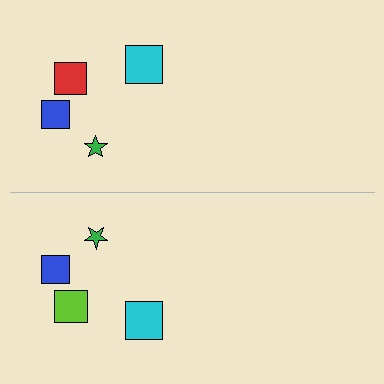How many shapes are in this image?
There are 8 shapes in this image.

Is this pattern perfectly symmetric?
No, the pattern is not perfectly symmetric. The lime square on the bottom side breaks the symmetry — its mirror counterpart is red.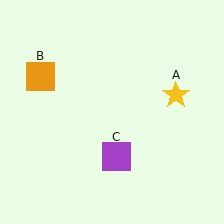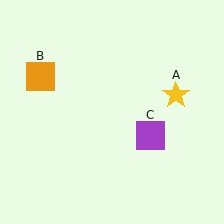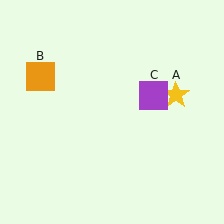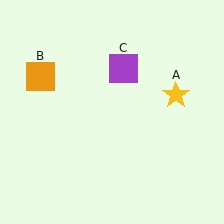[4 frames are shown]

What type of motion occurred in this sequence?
The purple square (object C) rotated counterclockwise around the center of the scene.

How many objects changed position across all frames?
1 object changed position: purple square (object C).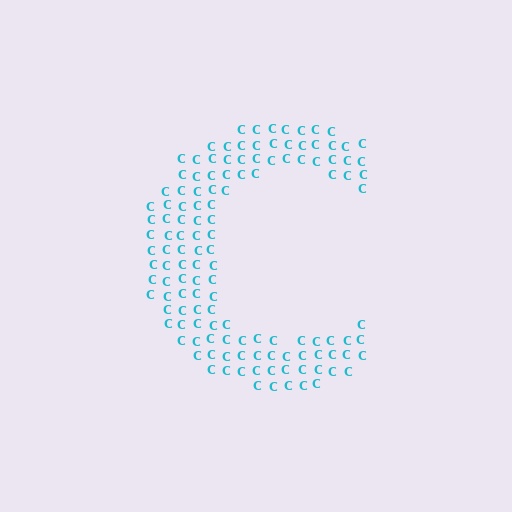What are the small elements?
The small elements are letter C's.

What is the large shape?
The large shape is the letter C.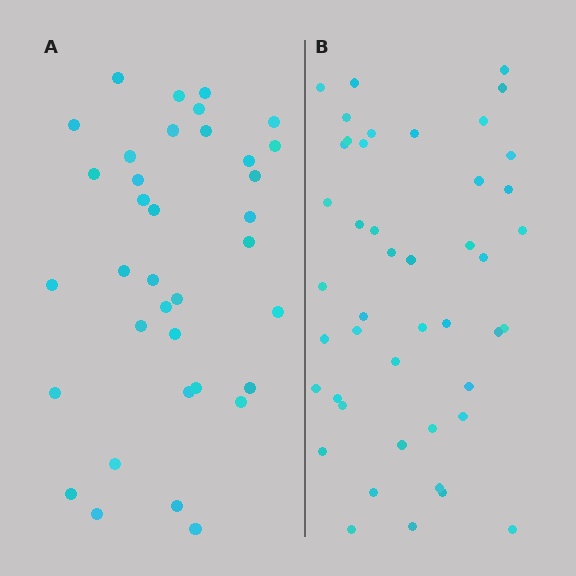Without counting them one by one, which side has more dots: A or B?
Region B (the right region) has more dots.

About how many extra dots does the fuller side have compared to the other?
Region B has roughly 8 or so more dots than region A.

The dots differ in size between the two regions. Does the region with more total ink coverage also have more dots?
No. Region A has more total ink coverage because its dots are larger, but region B actually contains more individual dots. Total area can be misleading — the number of items is what matters here.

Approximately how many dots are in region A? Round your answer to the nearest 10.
About 40 dots. (The exact count is 36, which rounds to 40.)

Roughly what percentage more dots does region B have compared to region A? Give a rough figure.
About 25% more.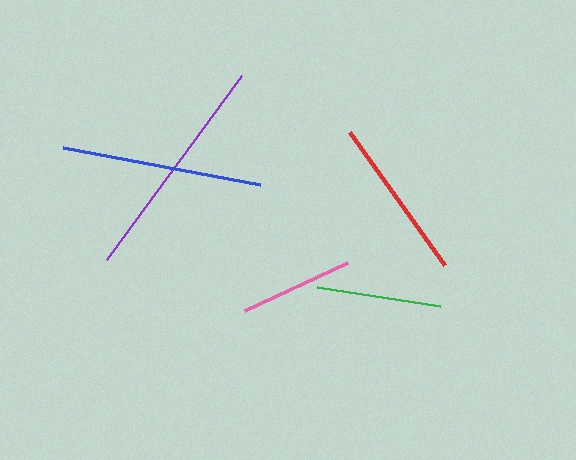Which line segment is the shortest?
The pink line is the shortest at approximately 113 pixels.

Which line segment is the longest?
The purple line is the longest at approximately 229 pixels.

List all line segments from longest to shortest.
From longest to shortest: purple, blue, red, green, pink.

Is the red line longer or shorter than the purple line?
The purple line is longer than the red line.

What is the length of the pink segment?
The pink segment is approximately 113 pixels long.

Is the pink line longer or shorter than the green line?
The green line is longer than the pink line.